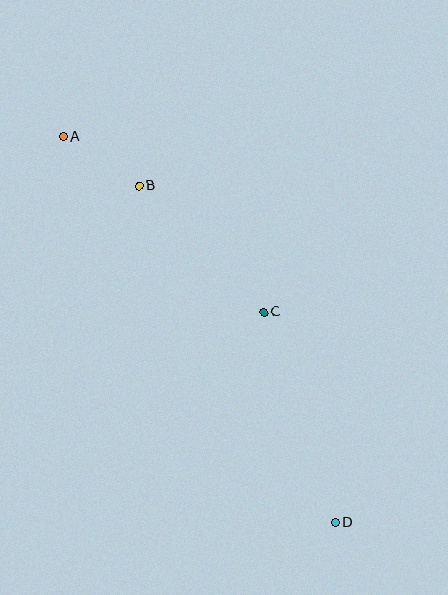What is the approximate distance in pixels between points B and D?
The distance between B and D is approximately 390 pixels.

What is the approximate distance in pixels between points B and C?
The distance between B and C is approximately 177 pixels.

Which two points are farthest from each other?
Points A and D are farthest from each other.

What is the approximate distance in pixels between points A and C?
The distance between A and C is approximately 266 pixels.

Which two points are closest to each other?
Points A and B are closest to each other.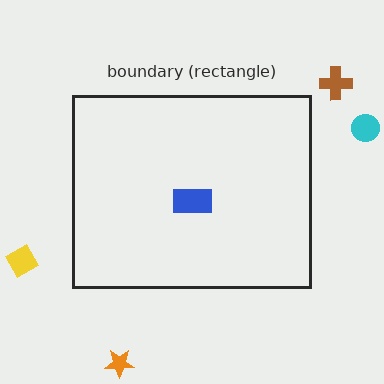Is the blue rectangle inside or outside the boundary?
Inside.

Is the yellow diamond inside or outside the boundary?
Outside.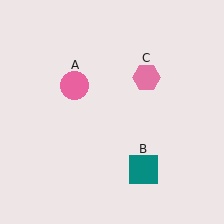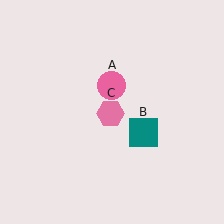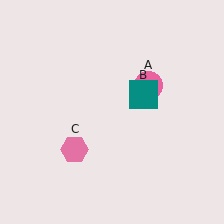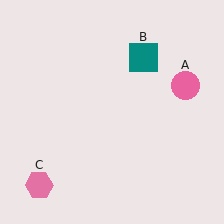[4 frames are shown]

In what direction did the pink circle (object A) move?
The pink circle (object A) moved right.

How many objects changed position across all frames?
3 objects changed position: pink circle (object A), teal square (object B), pink hexagon (object C).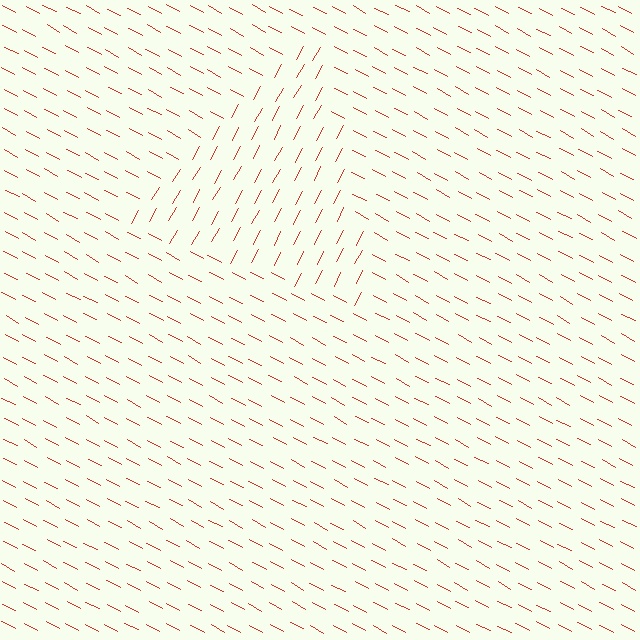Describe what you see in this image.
The image is filled with small red line segments. A triangle region in the image has lines oriented differently from the surrounding lines, creating a visible texture boundary.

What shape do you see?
I see a triangle.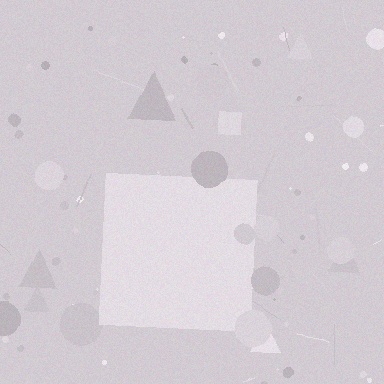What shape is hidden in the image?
A square is hidden in the image.